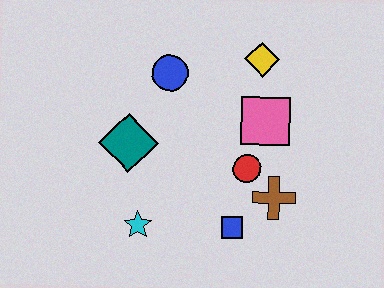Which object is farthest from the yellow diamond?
The cyan star is farthest from the yellow diamond.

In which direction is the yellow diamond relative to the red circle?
The yellow diamond is above the red circle.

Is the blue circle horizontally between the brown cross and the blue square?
No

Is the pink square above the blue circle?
No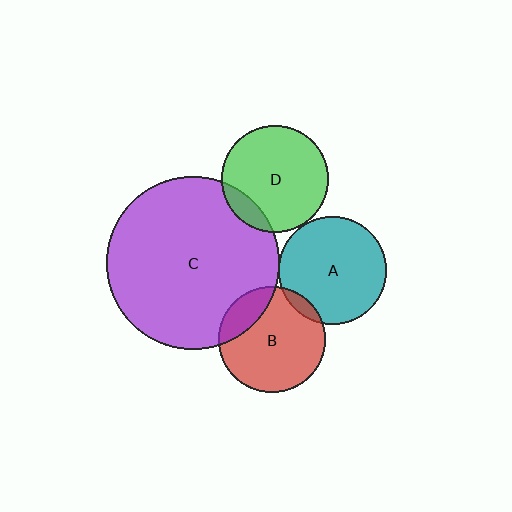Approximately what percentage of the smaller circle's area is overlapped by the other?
Approximately 5%.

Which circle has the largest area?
Circle C (purple).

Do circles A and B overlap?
Yes.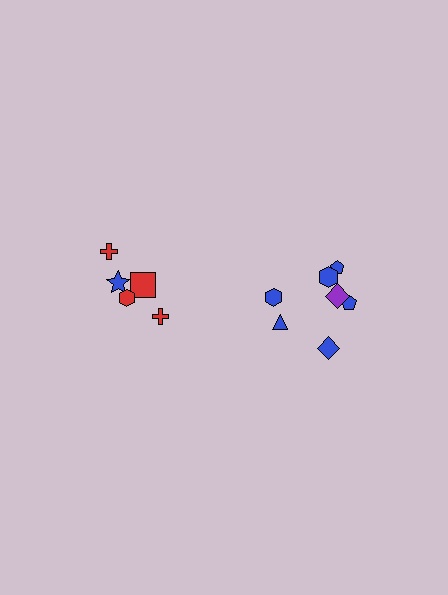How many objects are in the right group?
There are 7 objects.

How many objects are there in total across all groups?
There are 12 objects.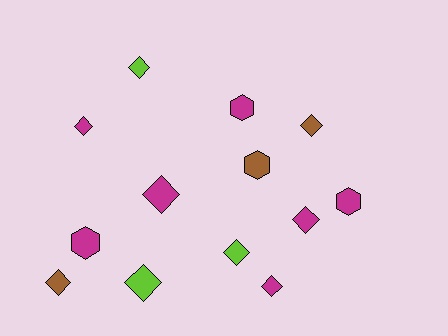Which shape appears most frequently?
Diamond, with 9 objects.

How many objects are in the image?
There are 13 objects.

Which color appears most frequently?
Magenta, with 7 objects.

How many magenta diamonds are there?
There are 4 magenta diamonds.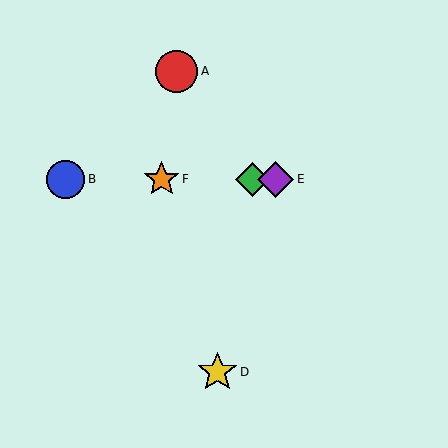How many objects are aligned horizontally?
4 objects (B, C, E, F) are aligned horizontally.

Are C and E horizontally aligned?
Yes, both are at y≈180.